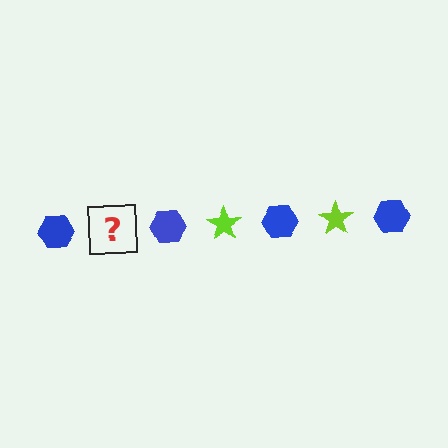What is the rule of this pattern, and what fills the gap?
The rule is that the pattern alternates between blue hexagon and lime star. The gap should be filled with a lime star.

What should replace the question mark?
The question mark should be replaced with a lime star.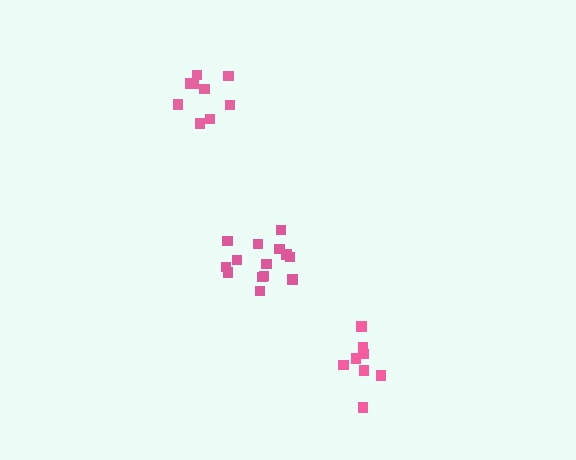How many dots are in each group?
Group 1: 14 dots, Group 2: 9 dots, Group 3: 8 dots (31 total).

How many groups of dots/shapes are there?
There are 3 groups.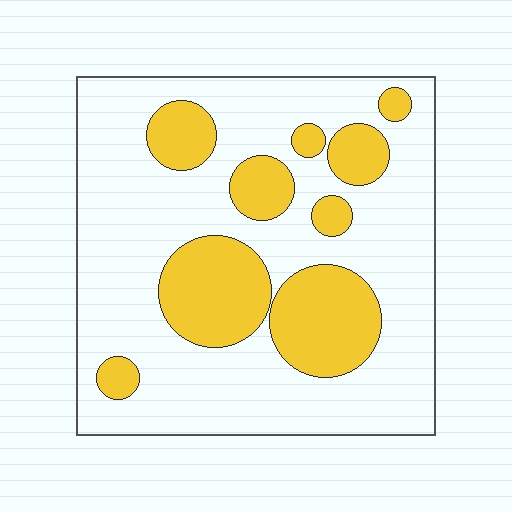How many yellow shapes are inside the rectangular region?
9.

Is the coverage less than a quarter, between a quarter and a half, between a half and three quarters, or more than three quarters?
Between a quarter and a half.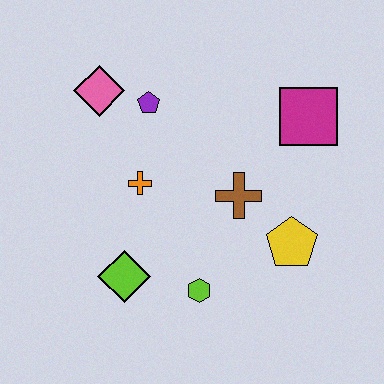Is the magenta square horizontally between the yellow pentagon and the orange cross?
No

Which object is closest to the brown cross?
The yellow pentagon is closest to the brown cross.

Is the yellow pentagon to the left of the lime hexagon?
No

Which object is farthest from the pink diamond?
The yellow pentagon is farthest from the pink diamond.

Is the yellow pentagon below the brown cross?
Yes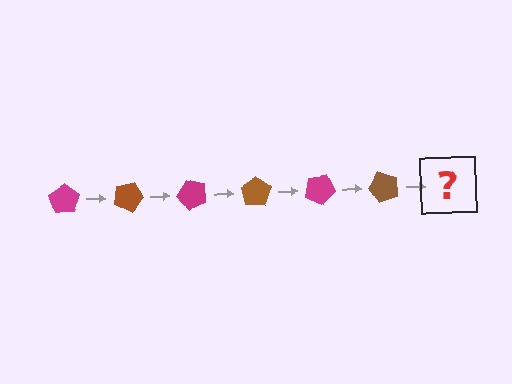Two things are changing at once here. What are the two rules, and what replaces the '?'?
The two rules are that it rotates 25 degrees each step and the color cycles through magenta and brown. The '?' should be a magenta pentagon, rotated 150 degrees from the start.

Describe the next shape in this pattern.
It should be a magenta pentagon, rotated 150 degrees from the start.